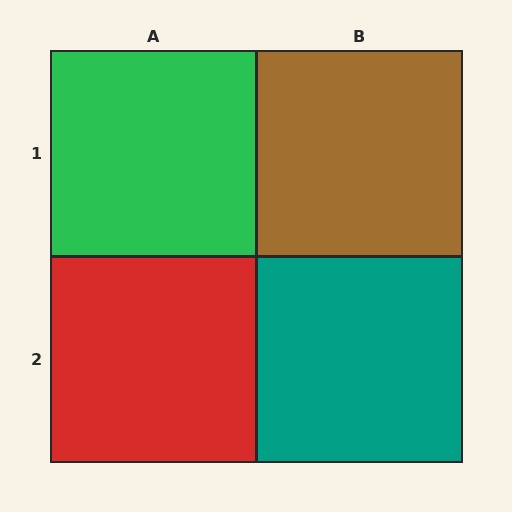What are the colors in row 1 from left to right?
Green, brown.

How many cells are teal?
1 cell is teal.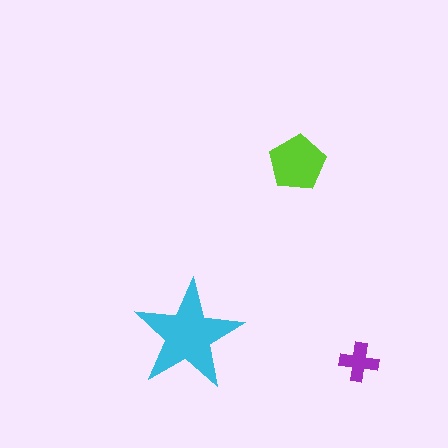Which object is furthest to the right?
The purple cross is rightmost.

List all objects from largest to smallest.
The cyan star, the lime pentagon, the purple cross.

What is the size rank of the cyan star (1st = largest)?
1st.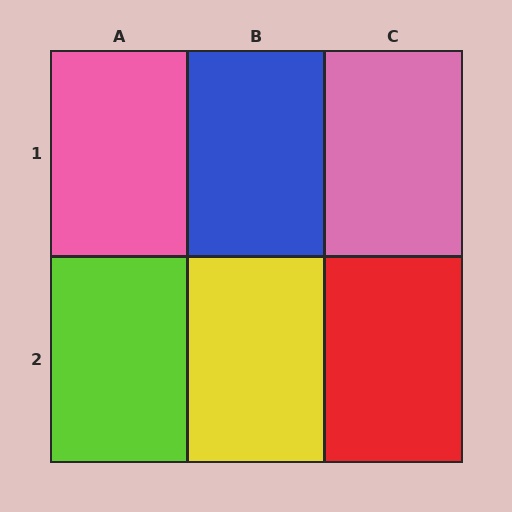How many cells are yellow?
1 cell is yellow.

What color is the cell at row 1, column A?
Pink.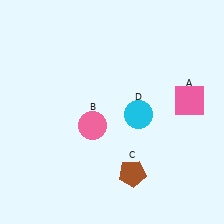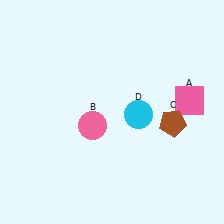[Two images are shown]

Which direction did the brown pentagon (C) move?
The brown pentagon (C) moved up.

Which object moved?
The brown pentagon (C) moved up.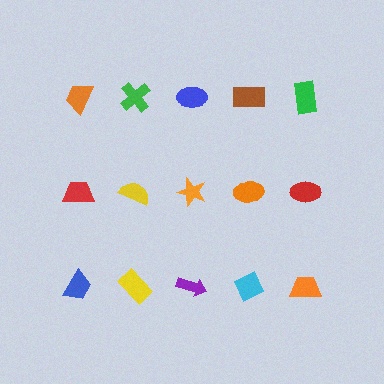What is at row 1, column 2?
A green cross.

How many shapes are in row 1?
5 shapes.